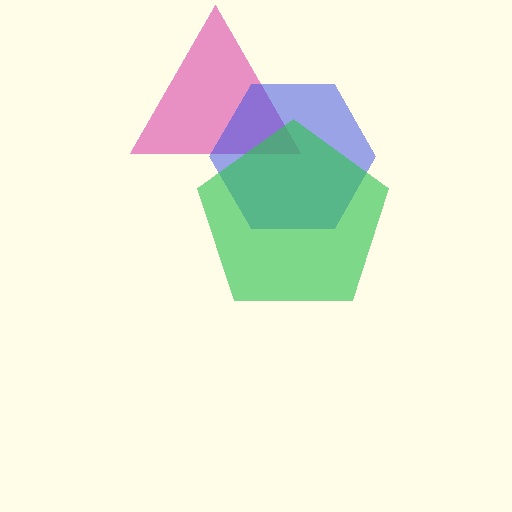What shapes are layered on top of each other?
The layered shapes are: a magenta triangle, a blue hexagon, a green pentagon.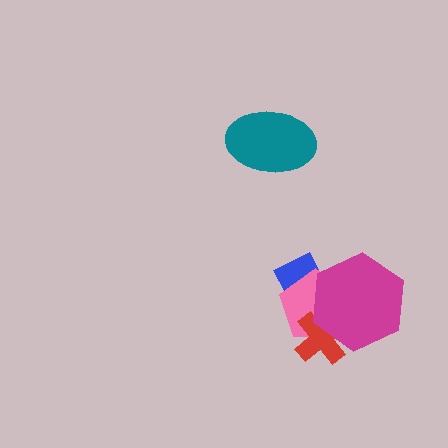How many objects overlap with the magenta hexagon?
3 objects overlap with the magenta hexagon.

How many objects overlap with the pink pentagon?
3 objects overlap with the pink pentagon.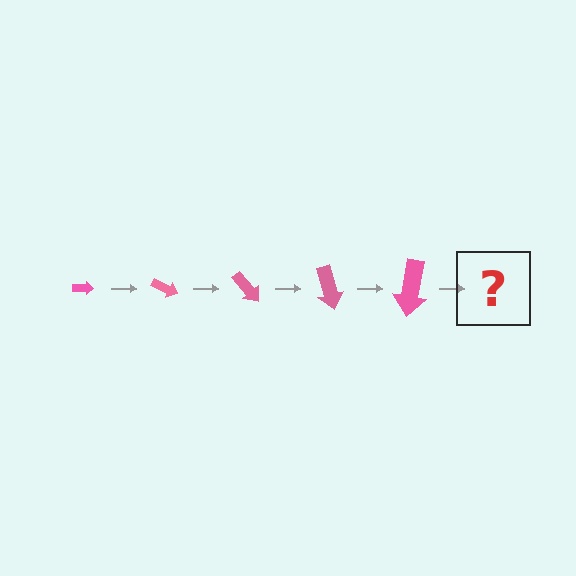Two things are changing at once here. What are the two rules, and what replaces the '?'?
The two rules are that the arrow grows larger each step and it rotates 25 degrees each step. The '?' should be an arrow, larger than the previous one and rotated 125 degrees from the start.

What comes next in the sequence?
The next element should be an arrow, larger than the previous one and rotated 125 degrees from the start.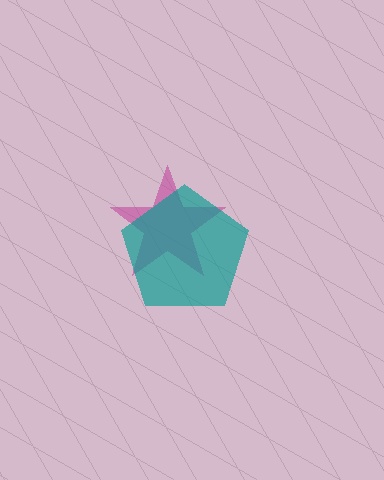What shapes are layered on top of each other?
The layered shapes are: a magenta star, a teal pentagon.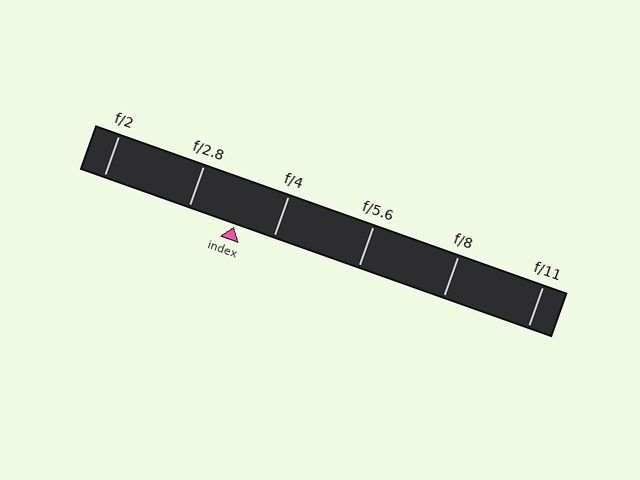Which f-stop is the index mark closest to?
The index mark is closest to f/4.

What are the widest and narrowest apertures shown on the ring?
The widest aperture shown is f/2 and the narrowest is f/11.